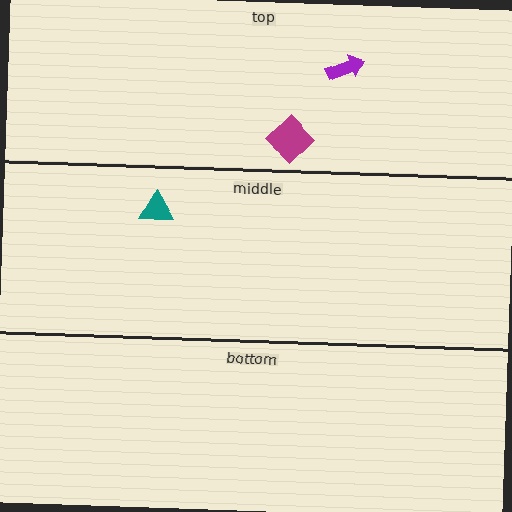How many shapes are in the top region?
2.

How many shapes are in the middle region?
1.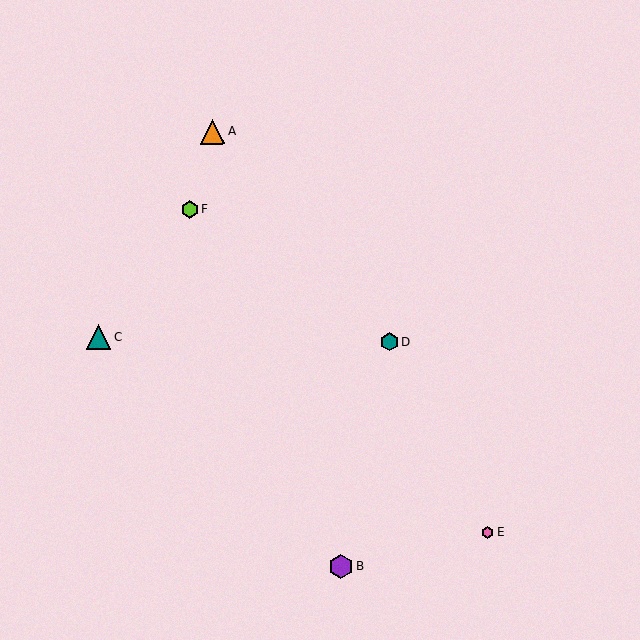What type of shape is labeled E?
Shape E is a pink hexagon.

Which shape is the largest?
The orange triangle (labeled A) is the largest.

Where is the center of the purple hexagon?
The center of the purple hexagon is at (341, 566).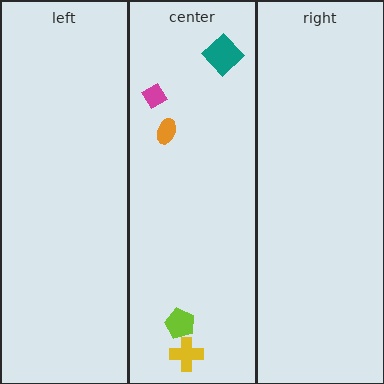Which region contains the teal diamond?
The center region.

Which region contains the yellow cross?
The center region.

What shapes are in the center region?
The lime pentagon, the teal diamond, the yellow cross, the magenta diamond, the orange ellipse.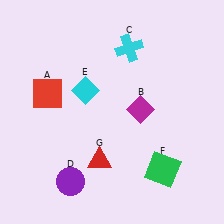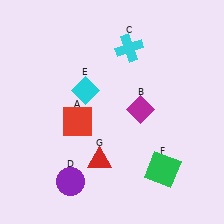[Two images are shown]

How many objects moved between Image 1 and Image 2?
1 object moved between the two images.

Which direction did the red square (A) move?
The red square (A) moved right.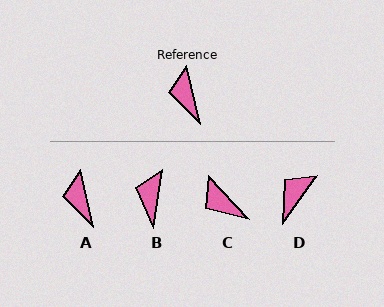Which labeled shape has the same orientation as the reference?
A.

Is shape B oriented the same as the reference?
No, it is off by about 21 degrees.